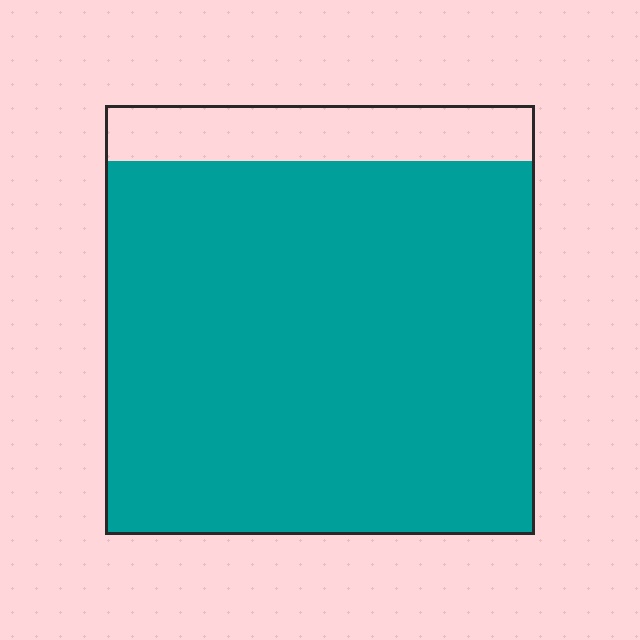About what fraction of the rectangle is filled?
About seven eighths (7/8).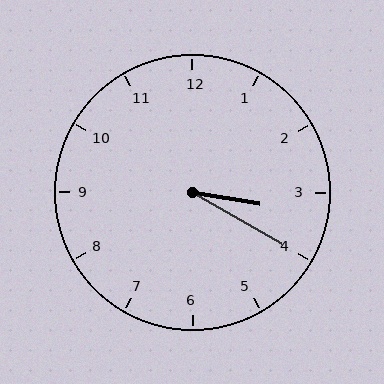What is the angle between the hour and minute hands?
Approximately 20 degrees.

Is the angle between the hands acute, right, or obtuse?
It is acute.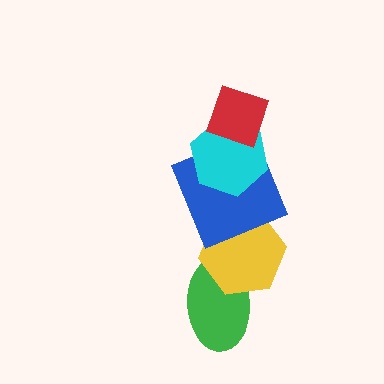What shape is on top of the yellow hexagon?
The blue square is on top of the yellow hexagon.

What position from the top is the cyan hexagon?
The cyan hexagon is 2nd from the top.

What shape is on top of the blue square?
The cyan hexagon is on top of the blue square.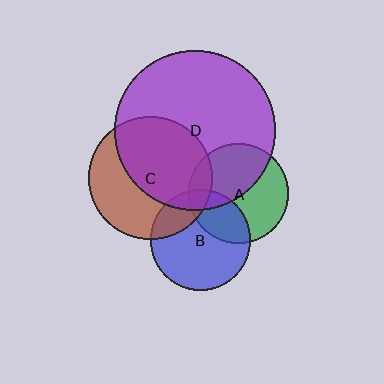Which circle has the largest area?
Circle D (purple).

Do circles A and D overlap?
Yes.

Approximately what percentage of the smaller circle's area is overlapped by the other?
Approximately 45%.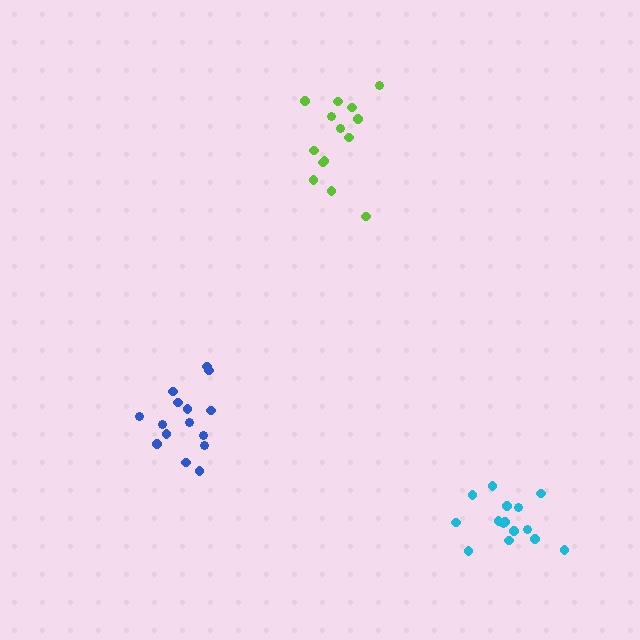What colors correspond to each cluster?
The clusters are colored: blue, cyan, lime.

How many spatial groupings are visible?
There are 3 spatial groupings.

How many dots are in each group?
Group 1: 15 dots, Group 2: 15 dots, Group 3: 14 dots (44 total).